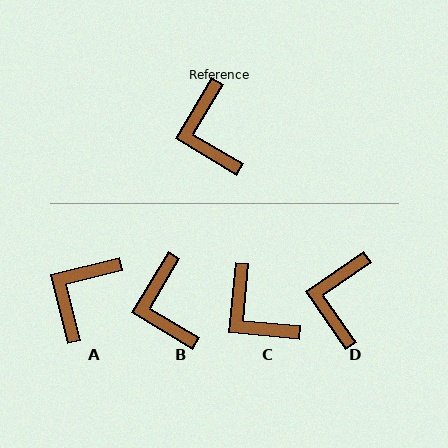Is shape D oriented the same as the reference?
No, it is off by about 25 degrees.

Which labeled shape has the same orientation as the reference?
B.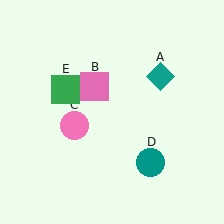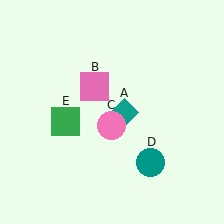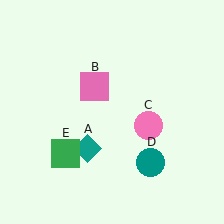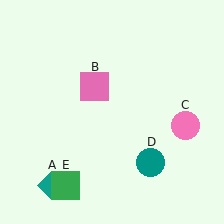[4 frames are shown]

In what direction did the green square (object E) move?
The green square (object E) moved down.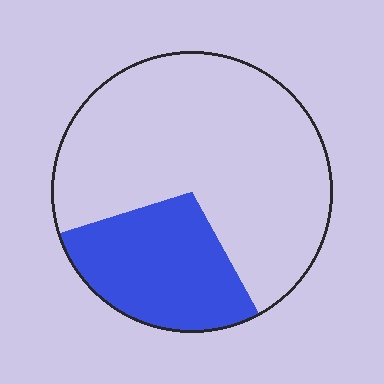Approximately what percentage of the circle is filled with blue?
Approximately 30%.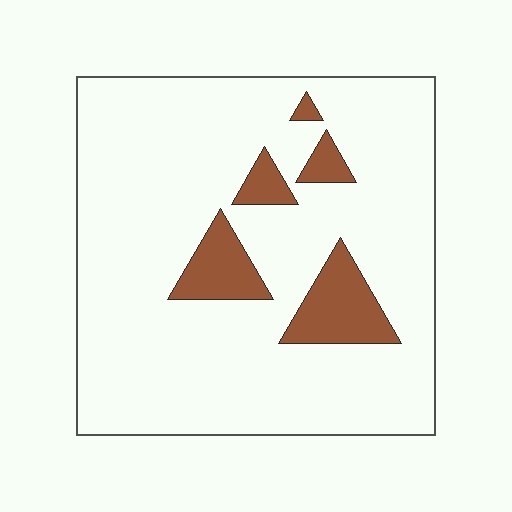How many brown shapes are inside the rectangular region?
5.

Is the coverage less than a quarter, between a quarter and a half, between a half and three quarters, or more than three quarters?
Less than a quarter.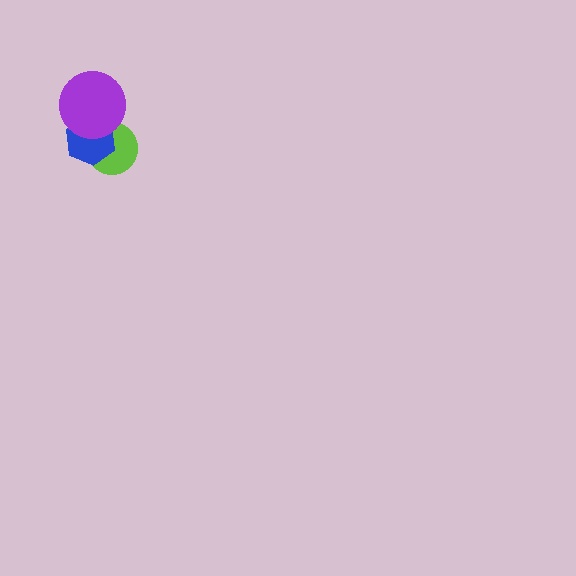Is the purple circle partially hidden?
No, no other shape covers it.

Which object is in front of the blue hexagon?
The purple circle is in front of the blue hexagon.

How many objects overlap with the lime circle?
2 objects overlap with the lime circle.